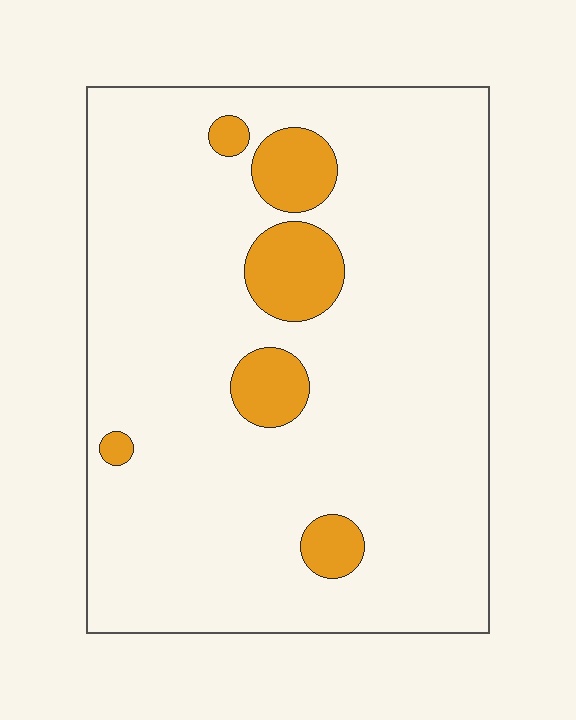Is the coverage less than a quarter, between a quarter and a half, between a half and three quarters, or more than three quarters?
Less than a quarter.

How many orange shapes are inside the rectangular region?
6.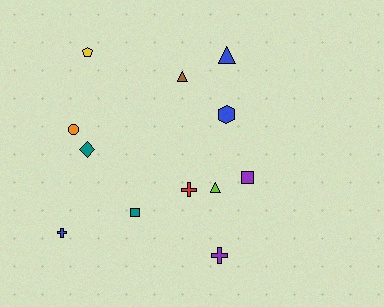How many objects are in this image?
There are 12 objects.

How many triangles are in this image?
There are 3 triangles.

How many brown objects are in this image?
There is 1 brown object.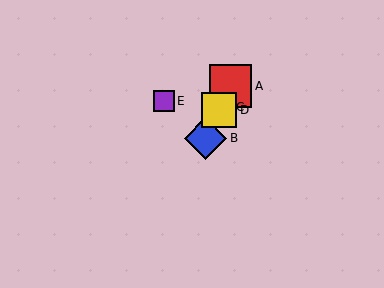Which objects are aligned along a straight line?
Objects A, B, C, D are aligned along a straight line.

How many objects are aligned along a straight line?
4 objects (A, B, C, D) are aligned along a straight line.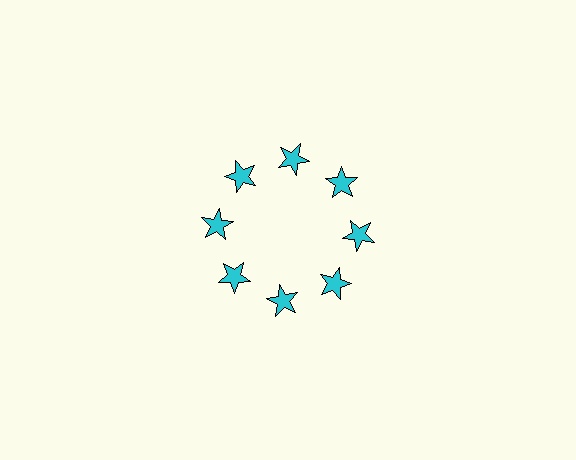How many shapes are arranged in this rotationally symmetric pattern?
There are 8 shapes, arranged in 8 groups of 1.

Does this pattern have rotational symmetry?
Yes, this pattern has 8-fold rotational symmetry. It looks the same after rotating 45 degrees around the center.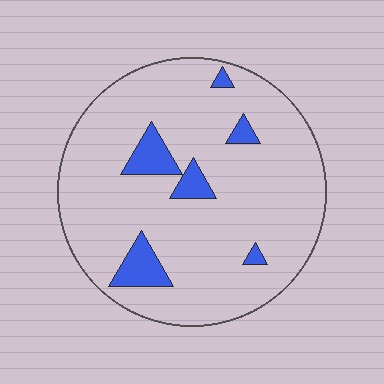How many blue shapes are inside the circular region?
6.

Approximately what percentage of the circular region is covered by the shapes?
Approximately 10%.